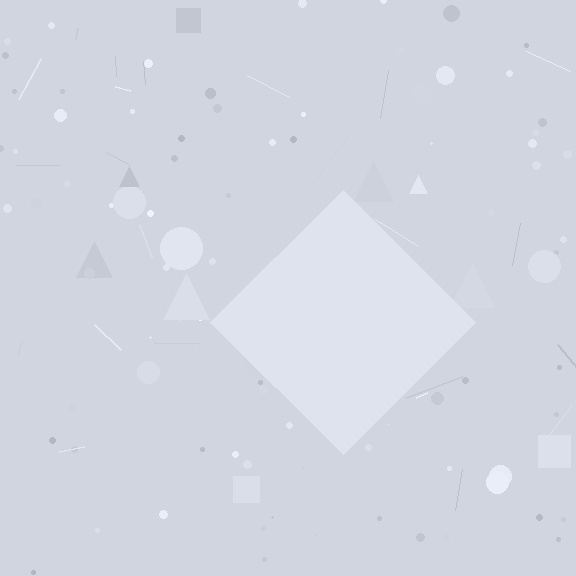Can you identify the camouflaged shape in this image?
The camouflaged shape is a diamond.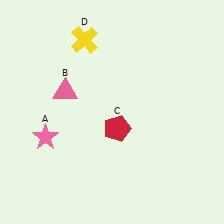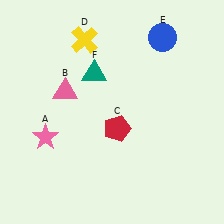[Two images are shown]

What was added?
A blue circle (E), a teal triangle (F) were added in Image 2.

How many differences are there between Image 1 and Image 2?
There are 2 differences between the two images.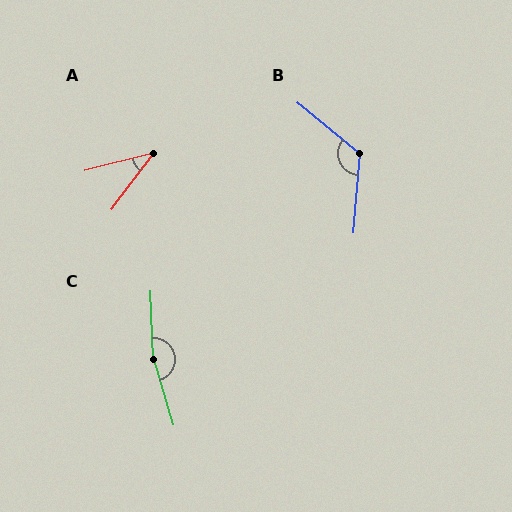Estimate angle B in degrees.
Approximately 124 degrees.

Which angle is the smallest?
A, at approximately 39 degrees.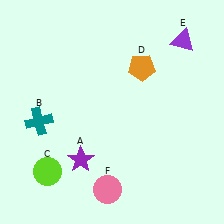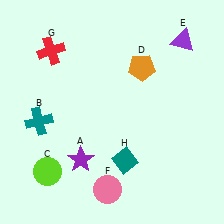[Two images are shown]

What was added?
A red cross (G), a teal diamond (H) were added in Image 2.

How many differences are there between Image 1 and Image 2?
There are 2 differences between the two images.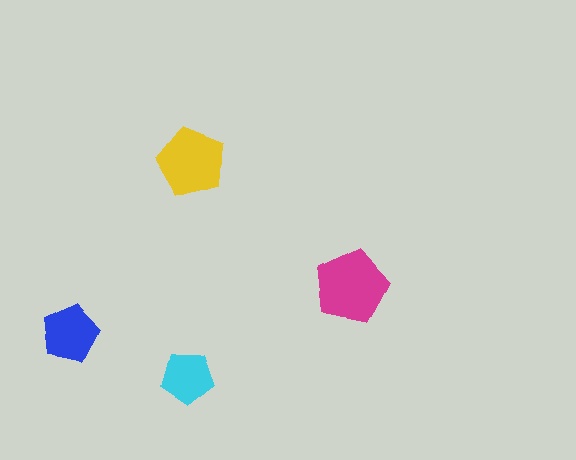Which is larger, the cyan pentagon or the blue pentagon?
The blue one.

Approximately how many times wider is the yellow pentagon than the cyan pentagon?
About 1.5 times wider.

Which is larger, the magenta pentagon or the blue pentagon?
The magenta one.